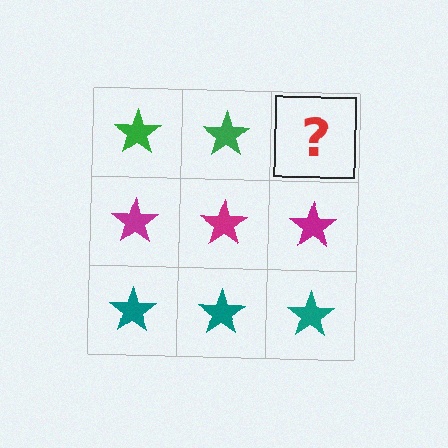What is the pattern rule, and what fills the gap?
The rule is that each row has a consistent color. The gap should be filled with a green star.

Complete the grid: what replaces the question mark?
The question mark should be replaced with a green star.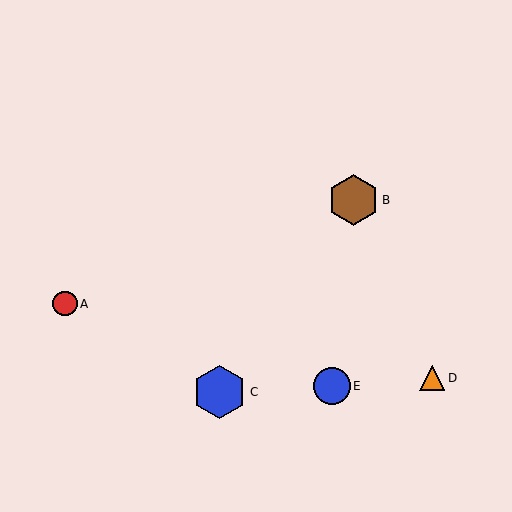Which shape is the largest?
The blue hexagon (labeled C) is the largest.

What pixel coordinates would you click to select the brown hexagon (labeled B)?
Click at (353, 200) to select the brown hexagon B.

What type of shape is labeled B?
Shape B is a brown hexagon.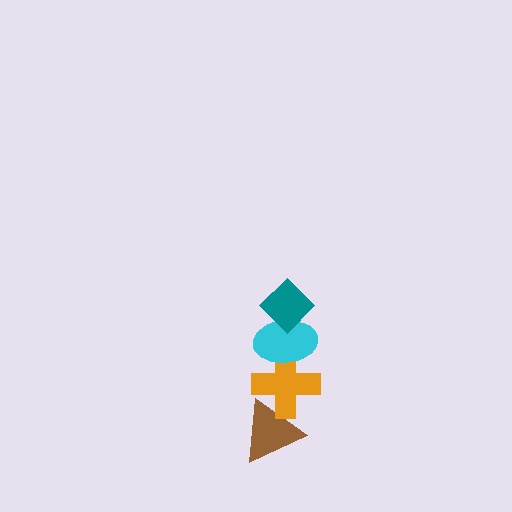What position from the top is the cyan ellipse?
The cyan ellipse is 2nd from the top.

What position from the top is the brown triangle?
The brown triangle is 4th from the top.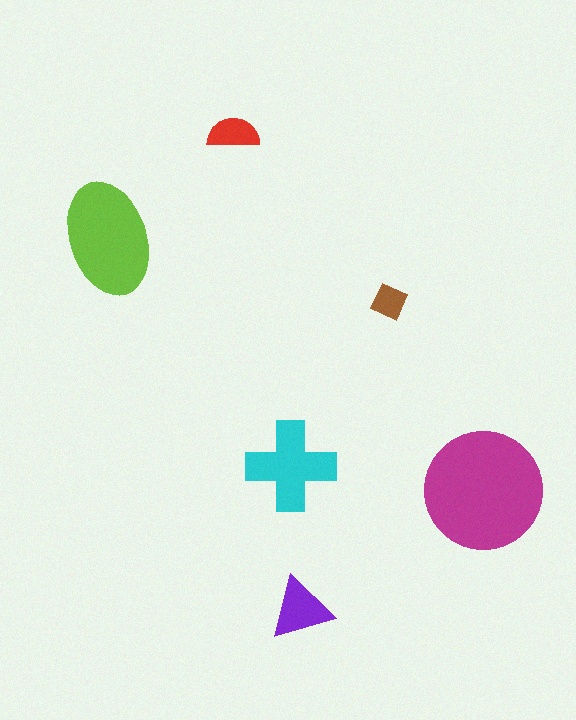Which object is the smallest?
The brown diamond.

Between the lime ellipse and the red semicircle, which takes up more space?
The lime ellipse.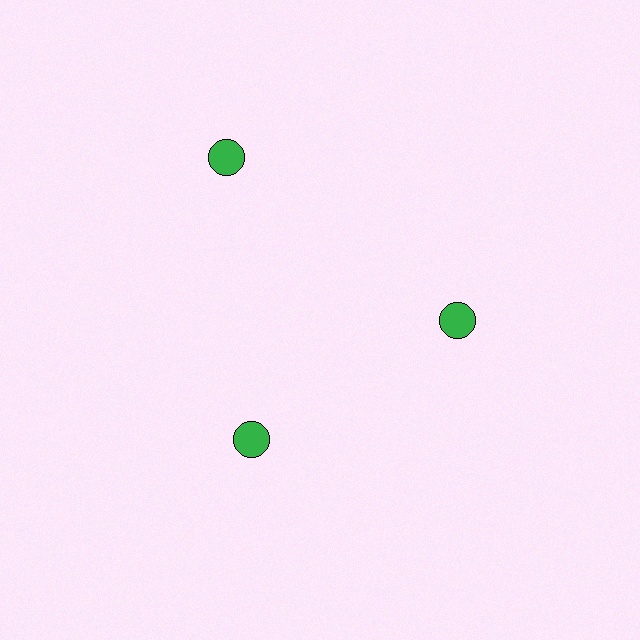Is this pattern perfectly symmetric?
No. The 3 green circles are arranged in a ring, but one element near the 11 o'clock position is pushed outward from the center, breaking the 3-fold rotational symmetry.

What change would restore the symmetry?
The symmetry would be restored by moving it inward, back onto the ring so that all 3 circles sit at equal angles and equal distance from the center.